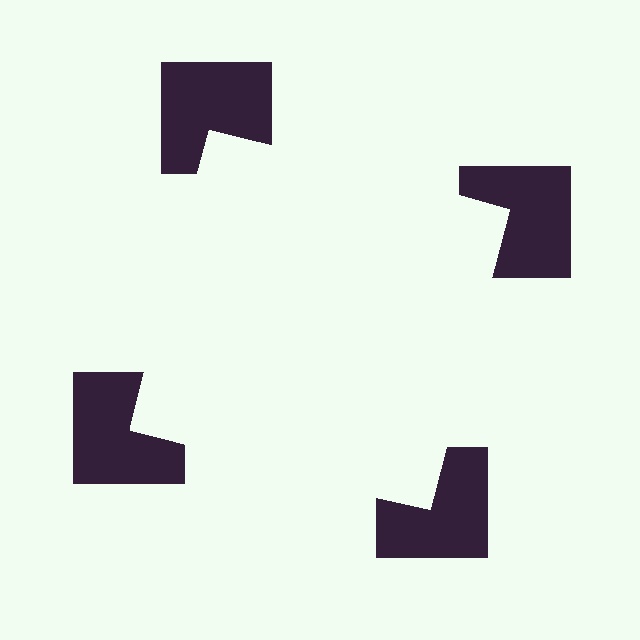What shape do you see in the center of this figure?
An illusory square — its edges are inferred from the aligned wedge cuts in the notched squares, not physically drawn.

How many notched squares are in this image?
There are 4 — one at each vertex of the illusory square.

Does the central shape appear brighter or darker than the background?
It typically appears slightly brighter than the background, even though no actual brightness change is drawn.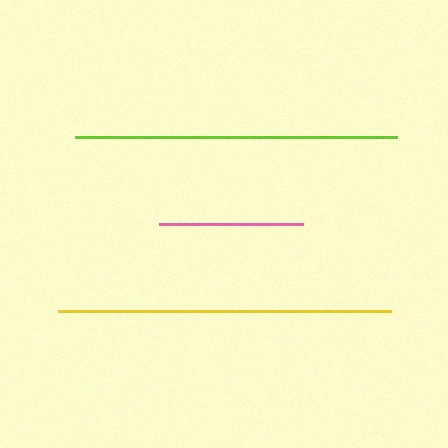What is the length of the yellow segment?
The yellow segment is approximately 333 pixels long.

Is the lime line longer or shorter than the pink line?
The lime line is longer than the pink line.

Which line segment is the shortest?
The pink line is the shortest at approximately 144 pixels.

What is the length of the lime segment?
The lime segment is approximately 322 pixels long.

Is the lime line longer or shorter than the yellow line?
The yellow line is longer than the lime line.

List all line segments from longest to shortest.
From longest to shortest: yellow, lime, pink.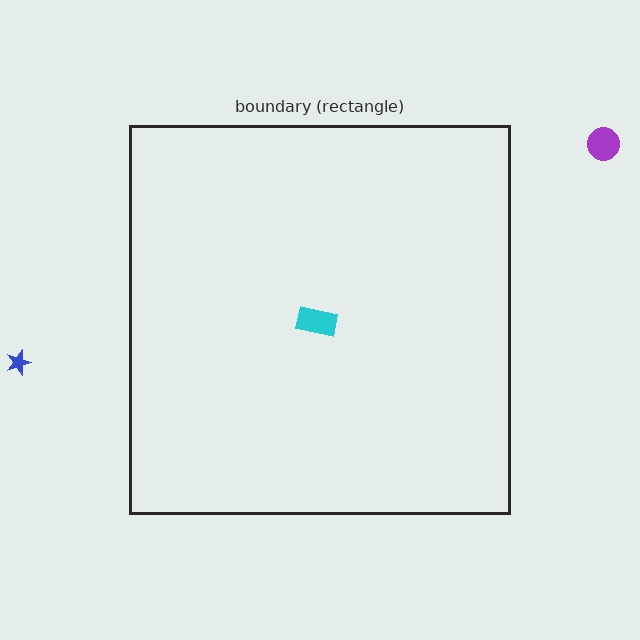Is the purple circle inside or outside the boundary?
Outside.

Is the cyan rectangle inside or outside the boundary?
Inside.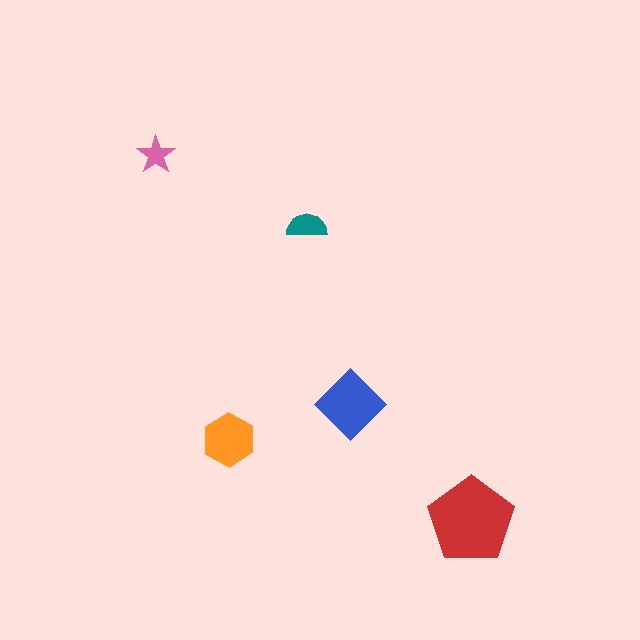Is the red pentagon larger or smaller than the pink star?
Larger.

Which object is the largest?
The red pentagon.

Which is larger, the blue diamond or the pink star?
The blue diamond.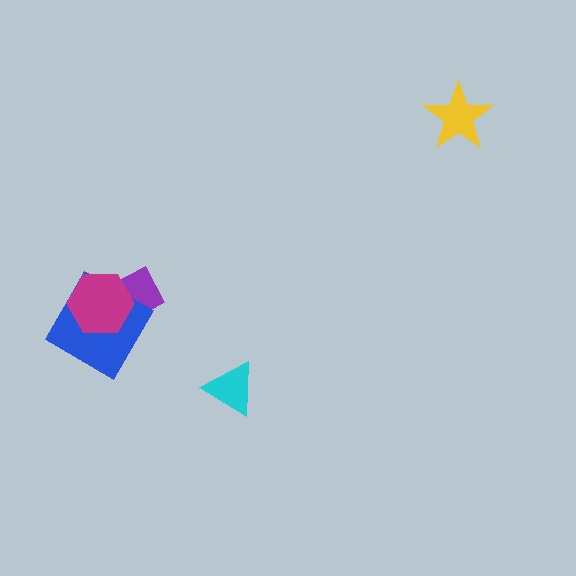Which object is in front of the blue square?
The magenta hexagon is in front of the blue square.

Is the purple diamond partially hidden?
Yes, it is partially covered by another shape.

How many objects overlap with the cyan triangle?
0 objects overlap with the cyan triangle.